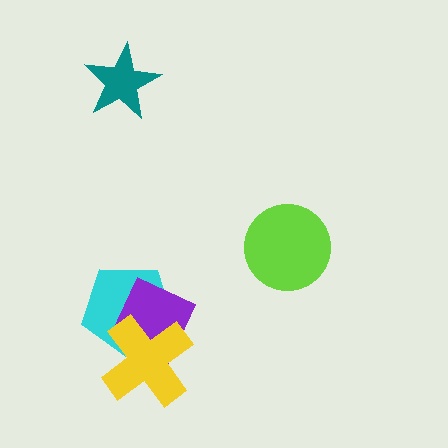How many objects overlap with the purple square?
2 objects overlap with the purple square.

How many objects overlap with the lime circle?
0 objects overlap with the lime circle.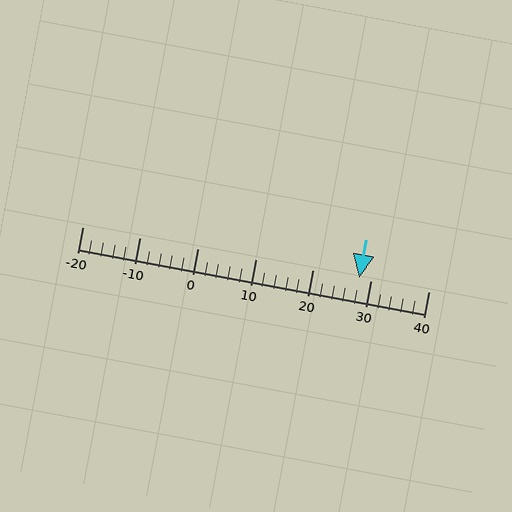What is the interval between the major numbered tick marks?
The major tick marks are spaced 10 units apart.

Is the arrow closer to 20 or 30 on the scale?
The arrow is closer to 30.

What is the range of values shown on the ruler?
The ruler shows values from -20 to 40.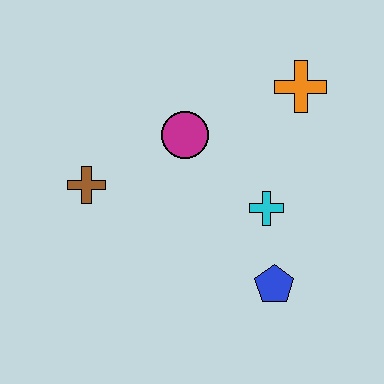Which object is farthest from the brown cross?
The orange cross is farthest from the brown cross.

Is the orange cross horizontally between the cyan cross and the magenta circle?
No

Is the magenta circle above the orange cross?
No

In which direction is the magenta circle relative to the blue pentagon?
The magenta circle is above the blue pentagon.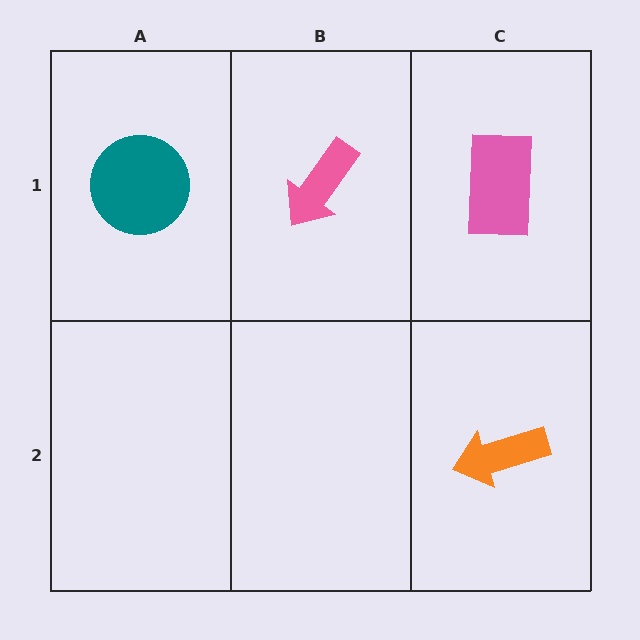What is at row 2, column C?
An orange arrow.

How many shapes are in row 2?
1 shape.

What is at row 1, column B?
A pink arrow.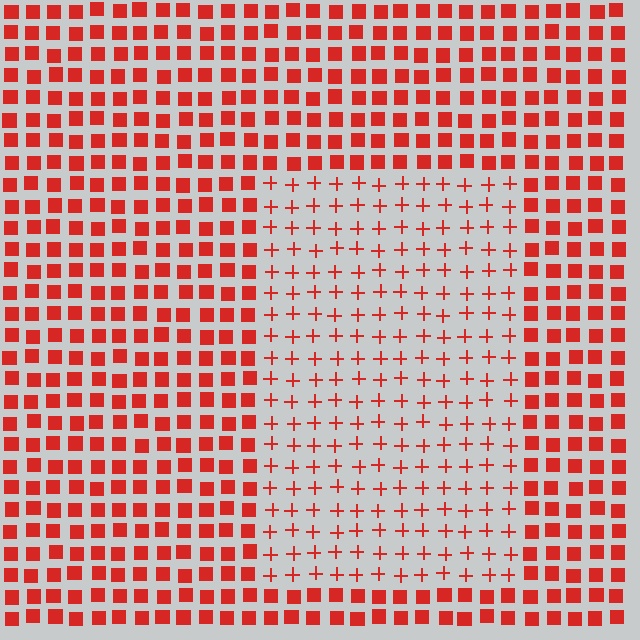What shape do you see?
I see a rectangle.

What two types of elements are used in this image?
The image uses plus signs inside the rectangle region and squares outside it.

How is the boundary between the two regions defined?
The boundary is defined by a change in element shape: plus signs inside vs. squares outside. All elements share the same color and spacing.